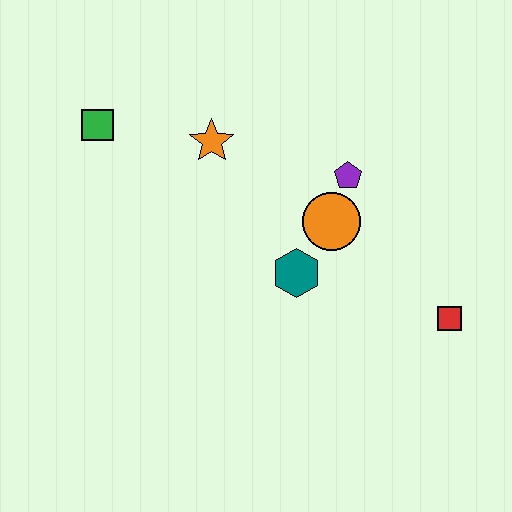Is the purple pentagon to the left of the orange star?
No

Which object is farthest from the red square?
The green square is farthest from the red square.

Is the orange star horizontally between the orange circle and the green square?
Yes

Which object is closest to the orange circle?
The purple pentagon is closest to the orange circle.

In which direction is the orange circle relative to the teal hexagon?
The orange circle is above the teal hexagon.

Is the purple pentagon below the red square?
No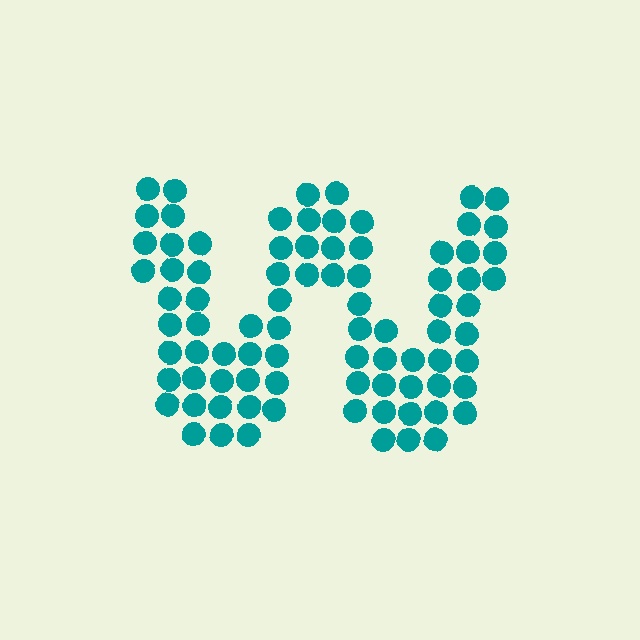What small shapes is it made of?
It is made of small circles.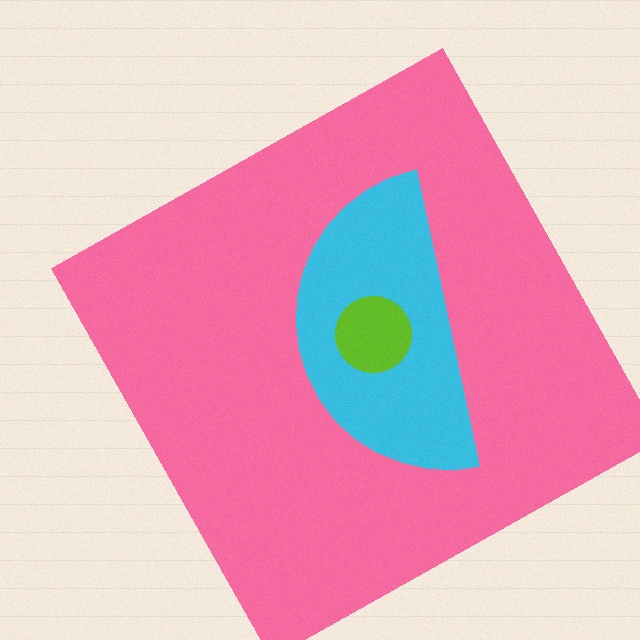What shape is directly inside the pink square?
The cyan semicircle.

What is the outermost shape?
The pink square.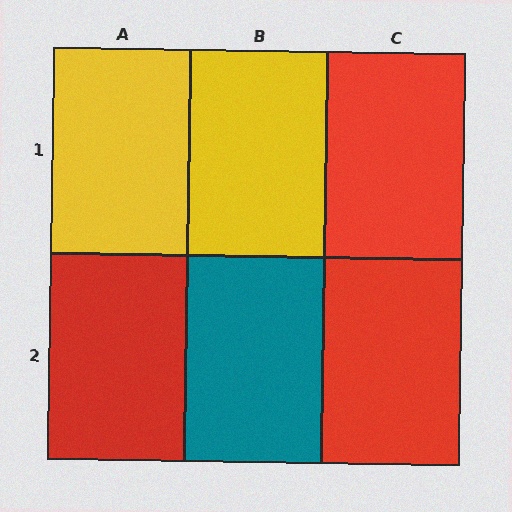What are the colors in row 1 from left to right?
Yellow, yellow, red.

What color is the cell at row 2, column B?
Teal.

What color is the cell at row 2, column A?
Red.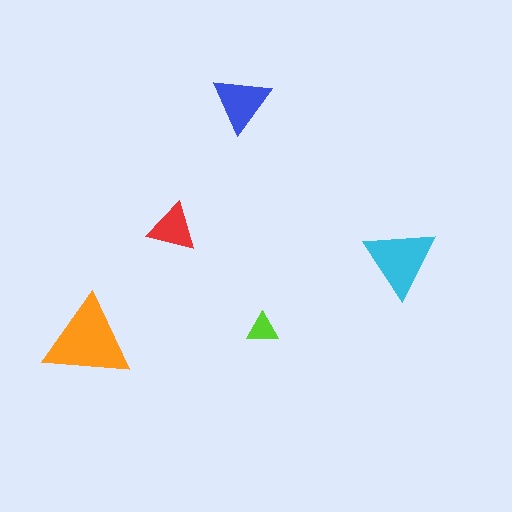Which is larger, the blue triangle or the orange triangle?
The orange one.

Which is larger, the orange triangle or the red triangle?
The orange one.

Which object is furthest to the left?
The orange triangle is leftmost.